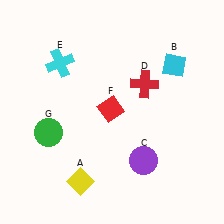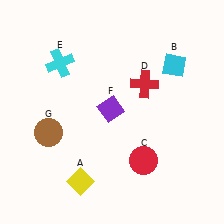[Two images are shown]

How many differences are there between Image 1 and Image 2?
There are 3 differences between the two images.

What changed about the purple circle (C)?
In Image 1, C is purple. In Image 2, it changed to red.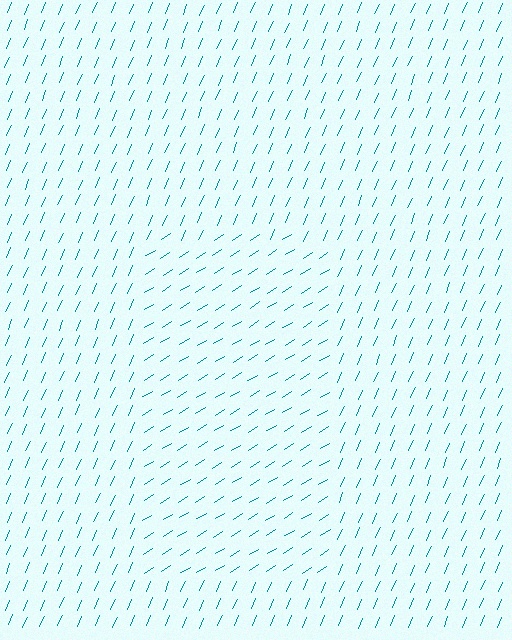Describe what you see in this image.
The image is filled with small teal line segments. A rectangle region in the image has lines oriented differently from the surrounding lines, creating a visible texture boundary.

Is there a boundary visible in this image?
Yes, there is a texture boundary formed by a change in line orientation.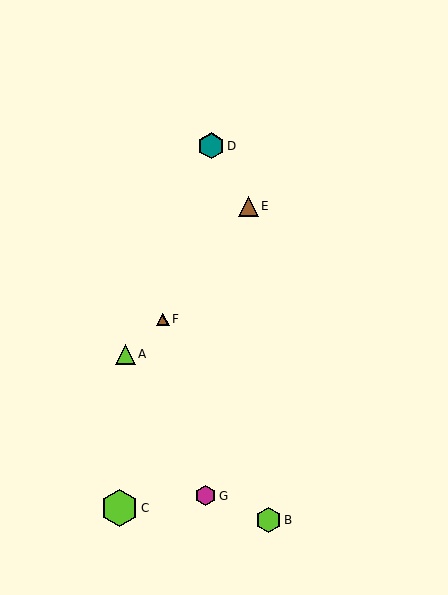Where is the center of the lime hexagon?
The center of the lime hexagon is at (268, 520).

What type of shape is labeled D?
Shape D is a teal hexagon.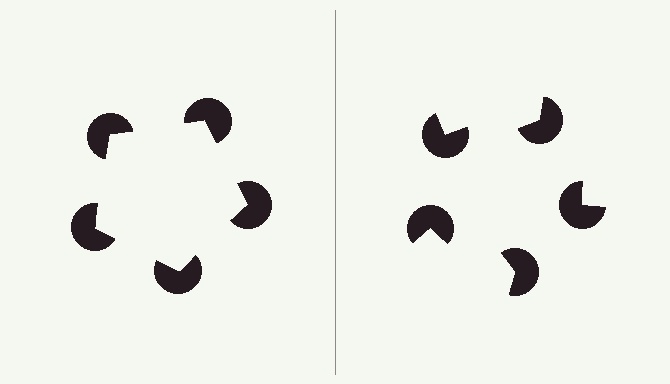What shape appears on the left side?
An illusory pentagon.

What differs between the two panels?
The pac-man discs are positioned identically on both sides; only the wedge orientations differ. On the left they align to a pentagon; on the right they are misaligned.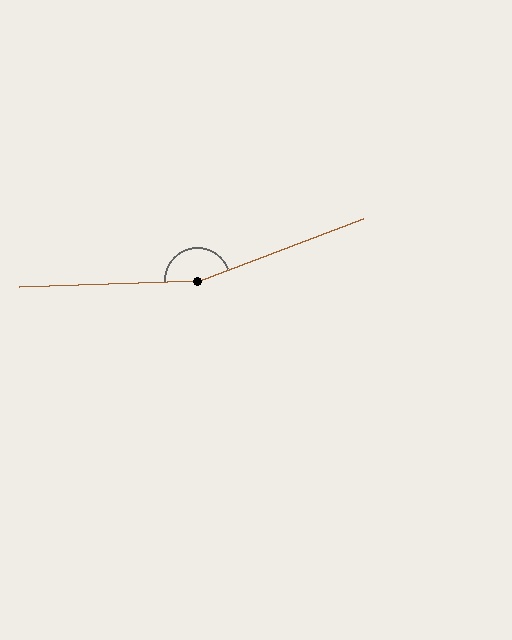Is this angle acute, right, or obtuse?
It is obtuse.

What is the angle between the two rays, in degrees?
Approximately 161 degrees.